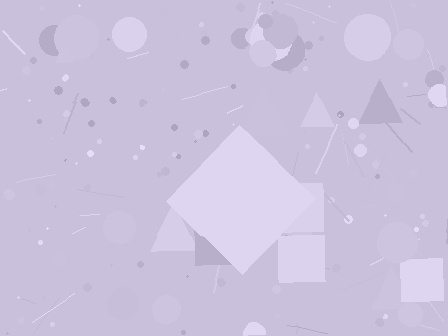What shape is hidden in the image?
A diamond is hidden in the image.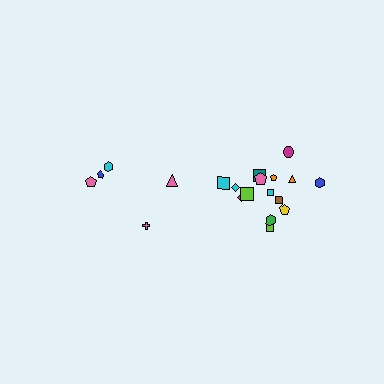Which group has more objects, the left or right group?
The right group.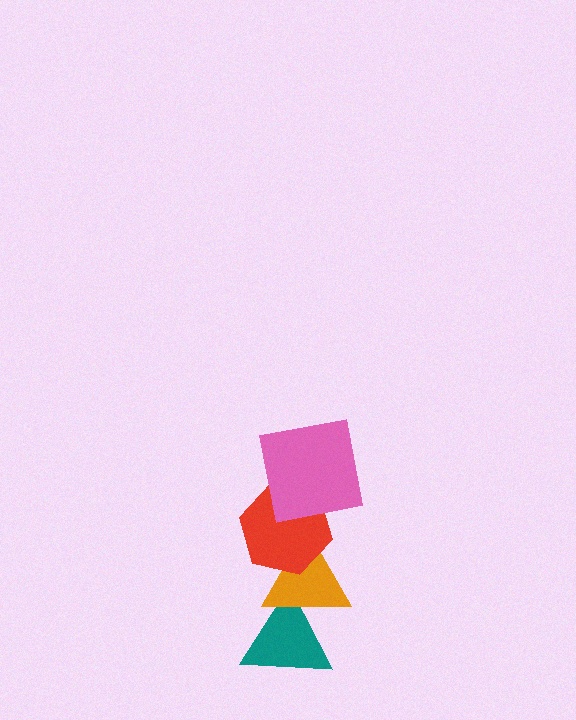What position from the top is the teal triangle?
The teal triangle is 4th from the top.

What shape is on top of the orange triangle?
The red hexagon is on top of the orange triangle.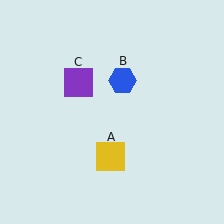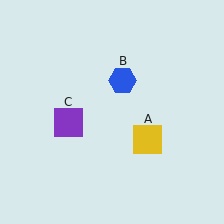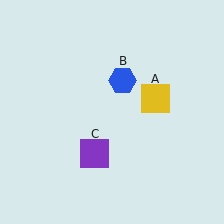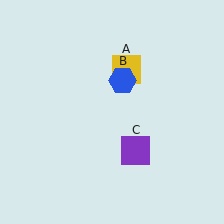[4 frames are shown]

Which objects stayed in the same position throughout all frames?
Blue hexagon (object B) remained stationary.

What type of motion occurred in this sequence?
The yellow square (object A), purple square (object C) rotated counterclockwise around the center of the scene.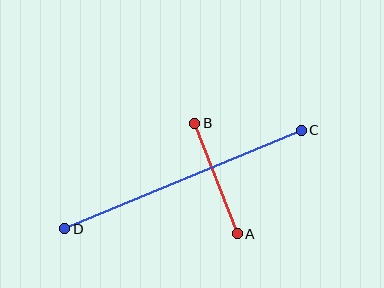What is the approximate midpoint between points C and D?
The midpoint is at approximately (183, 180) pixels.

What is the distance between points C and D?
The distance is approximately 256 pixels.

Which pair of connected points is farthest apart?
Points C and D are farthest apart.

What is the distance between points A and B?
The distance is approximately 118 pixels.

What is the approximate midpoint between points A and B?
The midpoint is at approximately (216, 178) pixels.